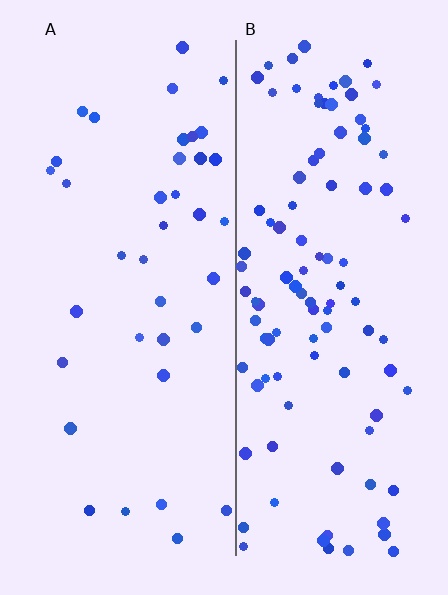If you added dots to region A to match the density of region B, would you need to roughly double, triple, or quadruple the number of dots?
Approximately triple.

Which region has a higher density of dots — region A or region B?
B (the right).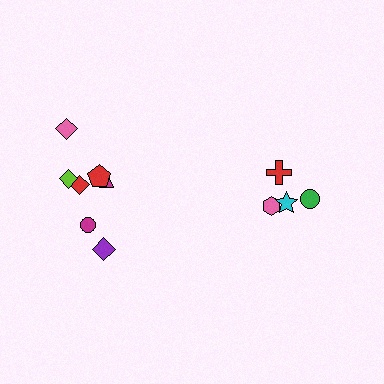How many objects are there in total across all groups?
There are 11 objects.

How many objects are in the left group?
There are 7 objects.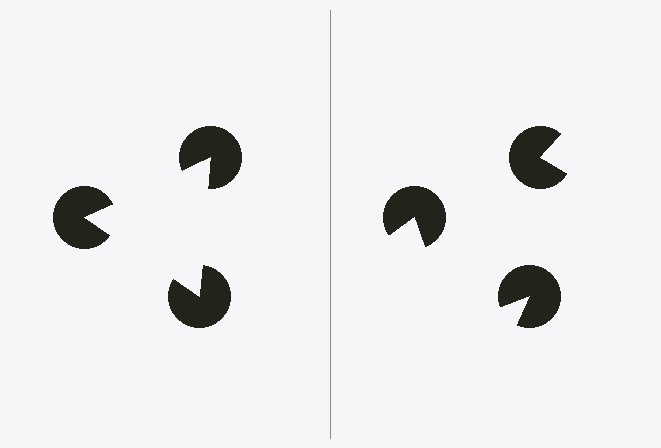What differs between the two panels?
The pac-man discs are positioned identically on both sides; only the wedge orientations differ. On the left they align to a triangle; on the right they are misaligned.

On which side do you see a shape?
An illusory triangle appears on the left side. On the right side the wedge cuts are rotated, so no coherent shape forms.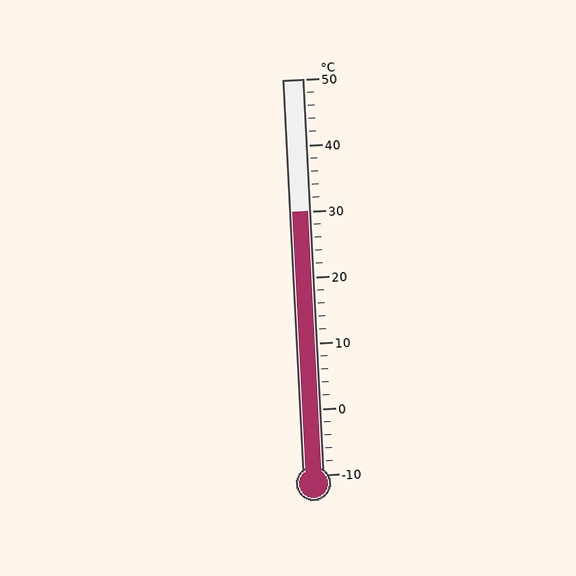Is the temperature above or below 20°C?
The temperature is above 20°C.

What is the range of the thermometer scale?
The thermometer scale ranges from -10°C to 50°C.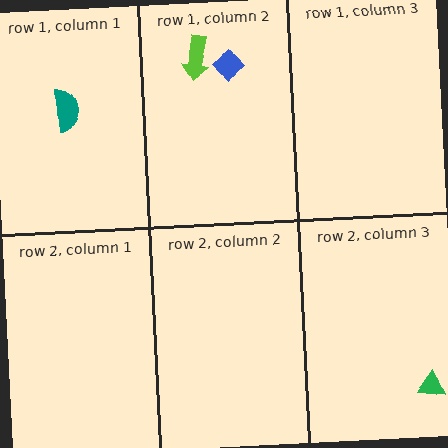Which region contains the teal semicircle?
The row 1, column 1 region.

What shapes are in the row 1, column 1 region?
The teal semicircle.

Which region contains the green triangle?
The row 2, column 3 region.